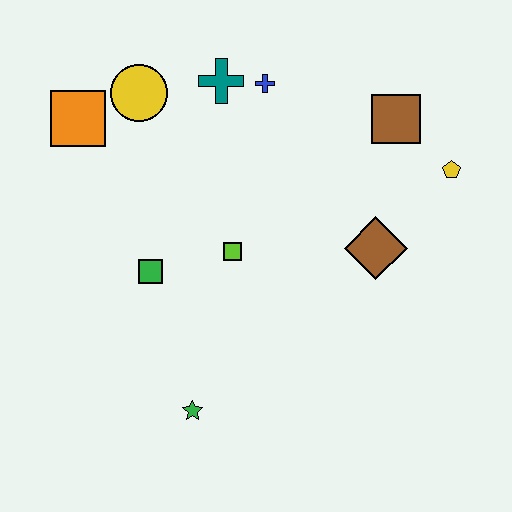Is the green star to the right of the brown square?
No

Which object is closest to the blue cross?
The teal cross is closest to the blue cross.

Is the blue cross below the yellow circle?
No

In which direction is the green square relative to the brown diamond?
The green square is to the left of the brown diamond.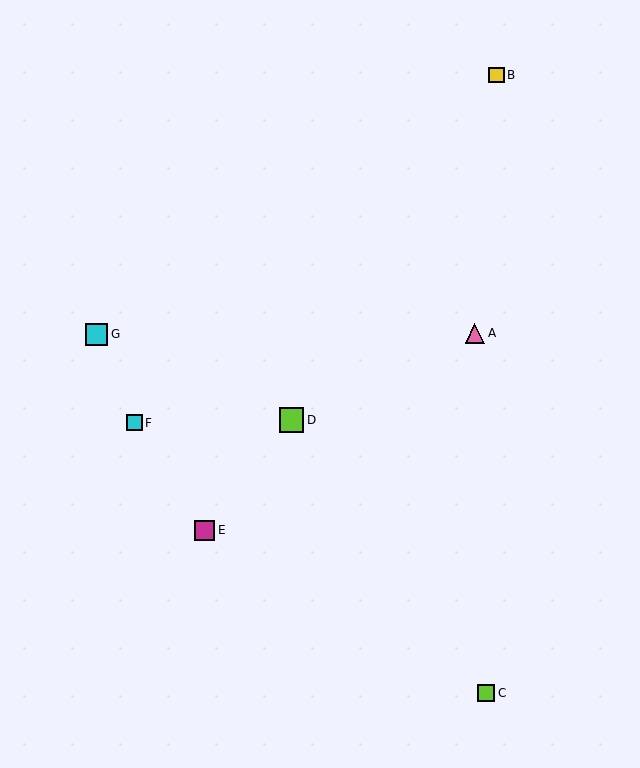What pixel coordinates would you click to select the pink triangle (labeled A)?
Click at (475, 333) to select the pink triangle A.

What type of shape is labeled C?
Shape C is a lime square.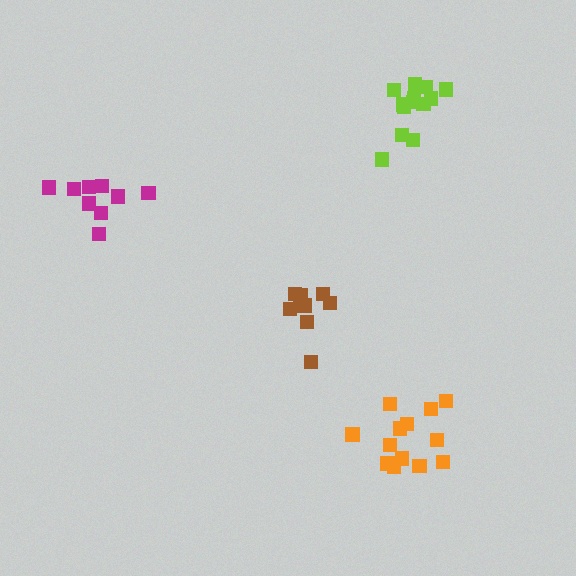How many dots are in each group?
Group 1: 8 dots, Group 2: 13 dots, Group 3: 13 dots, Group 4: 9 dots (43 total).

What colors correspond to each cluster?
The clusters are colored: brown, orange, lime, magenta.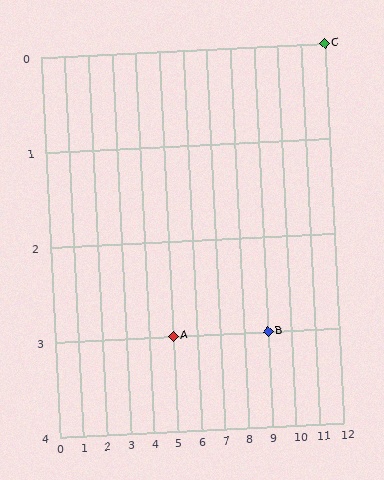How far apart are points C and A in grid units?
Points C and A are 7 columns and 3 rows apart (about 7.6 grid units diagonally).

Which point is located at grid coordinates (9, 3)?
Point B is at (9, 3).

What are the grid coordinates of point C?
Point C is at grid coordinates (12, 0).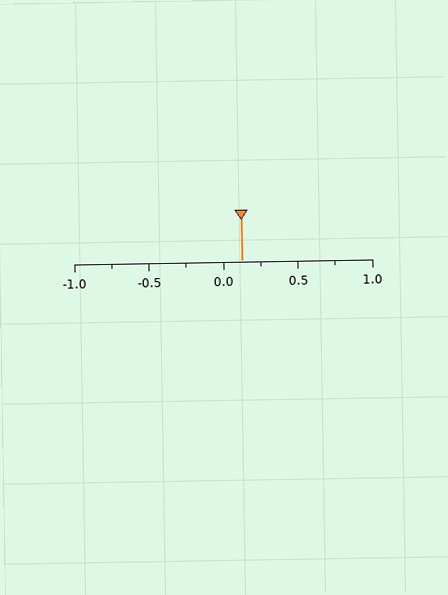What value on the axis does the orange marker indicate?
The marker indicates approximately 0.12.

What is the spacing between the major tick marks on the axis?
The major ticks are spaced 0.5 apart.